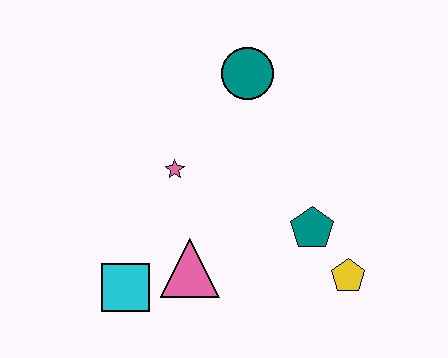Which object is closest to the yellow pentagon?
The teal pentagon is closest to the yellow pentagon.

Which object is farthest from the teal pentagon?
The cyan square is farthest from the teal pentagon.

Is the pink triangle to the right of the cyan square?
Yes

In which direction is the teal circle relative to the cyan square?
The teal circle is above the cyan square.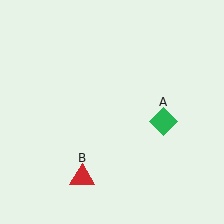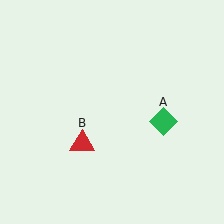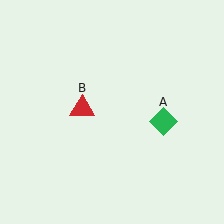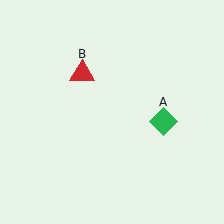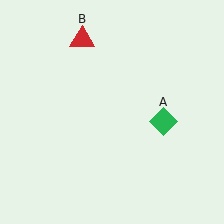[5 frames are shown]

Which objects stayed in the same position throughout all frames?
Green diamond (object A) remained stationary.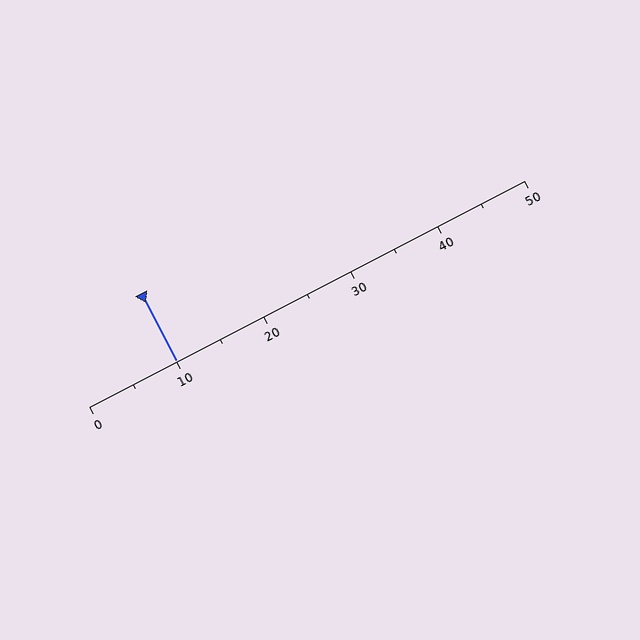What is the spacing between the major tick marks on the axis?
The major ticks are spaced 10 apart.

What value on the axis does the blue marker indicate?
The marker indicates approximately 10.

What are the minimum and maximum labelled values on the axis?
The axis runs from 0 to 50.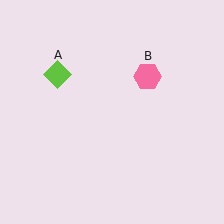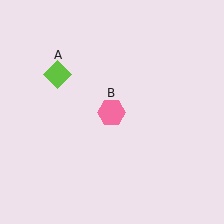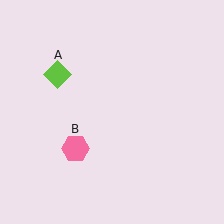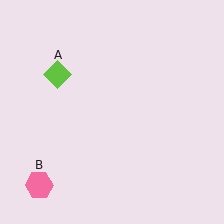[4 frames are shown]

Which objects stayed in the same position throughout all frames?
Lime diamond (object A) remained stationary.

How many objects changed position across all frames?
1 object changed position: pink hexagon (object B).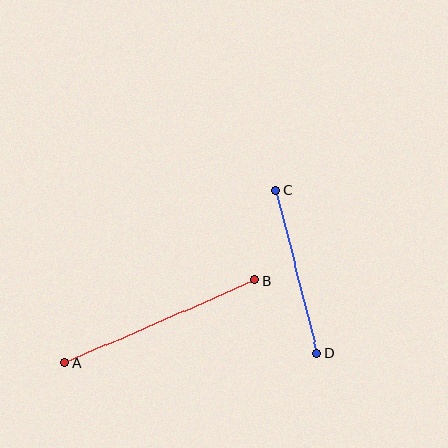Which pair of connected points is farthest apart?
Points A and B are farthest apart.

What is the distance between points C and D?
The distance is approximately 169 pixels.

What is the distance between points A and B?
The distance is approximately 207 pixels.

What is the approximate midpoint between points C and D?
The midpoint is at approximately (297, 272) pixels.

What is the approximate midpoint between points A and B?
The midpoint is at approximately (160, 322) pixels.